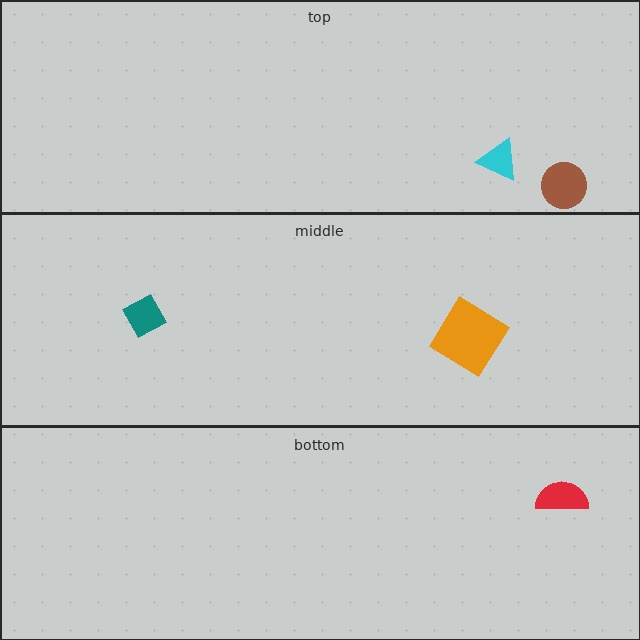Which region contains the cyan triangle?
The top region.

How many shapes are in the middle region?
2.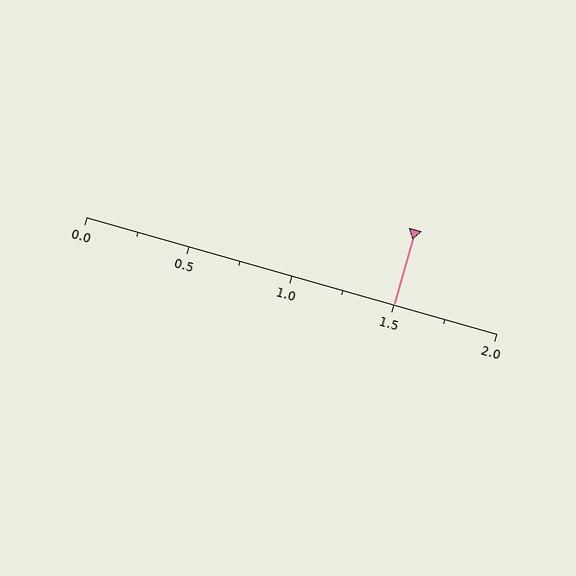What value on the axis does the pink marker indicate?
The marker indicates approximately 1.5.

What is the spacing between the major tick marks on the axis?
The major ticks are spaced 0.5 apart.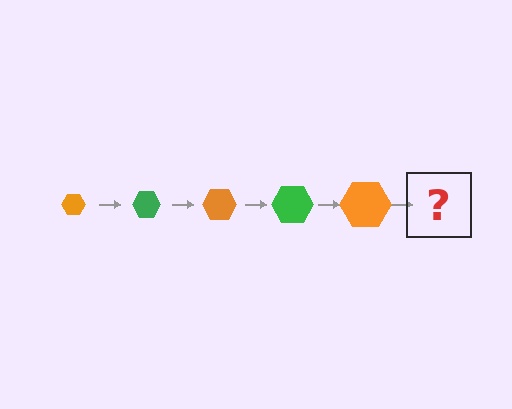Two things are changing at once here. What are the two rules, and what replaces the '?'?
The two rules are that the hexagon grows larger each step and the color cycles through orange and green. The '?' should be a green hexagon, larger than the previous one.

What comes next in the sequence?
The next element should be a green hexagon, larger than the previous one.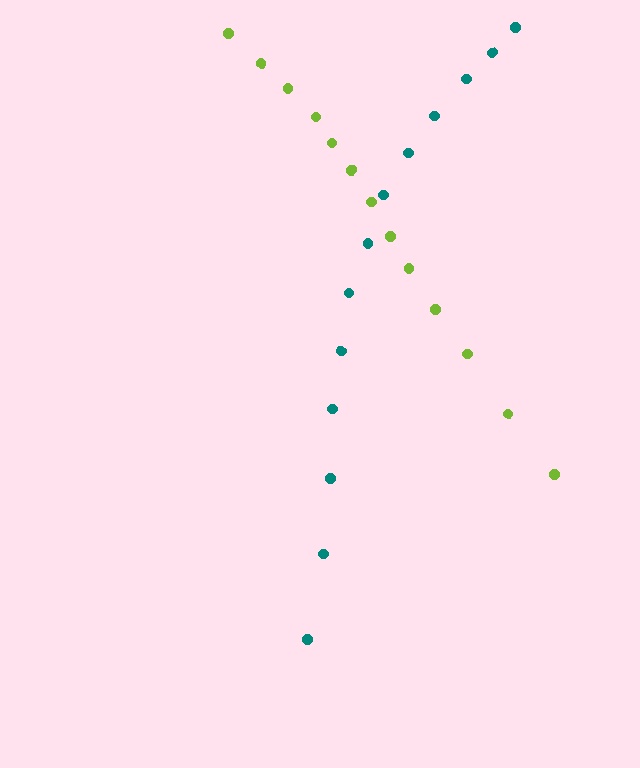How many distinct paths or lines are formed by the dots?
There are 2 distinct paths.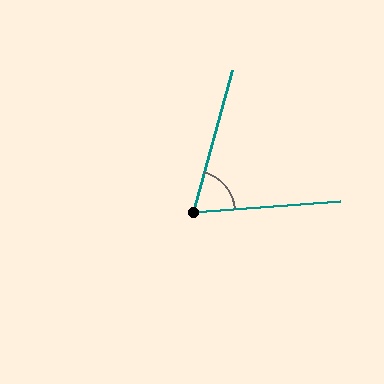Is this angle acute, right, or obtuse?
It is acute.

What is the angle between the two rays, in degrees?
Approximately 70 degrees.